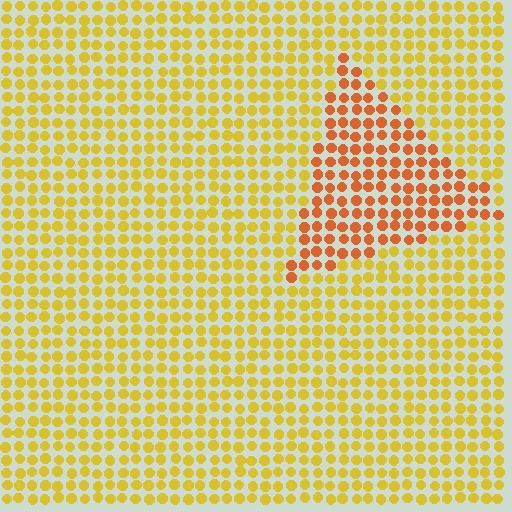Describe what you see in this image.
The image is filled with small yellow elements in a uniform arrangement. A triangle-shaped region is visible where the elements are tinted to a slightly different hue, forming a subtle color boundary.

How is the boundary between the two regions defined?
The boundary is defined purely by a slight shift in hue (about 33 degrees). Spacing, size, and orientation are identical on both sides.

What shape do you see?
I see a triangle.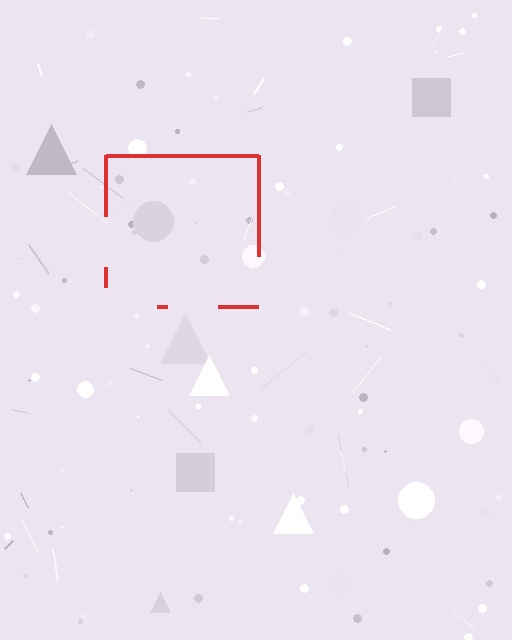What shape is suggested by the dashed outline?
The dashed outline suggests a square.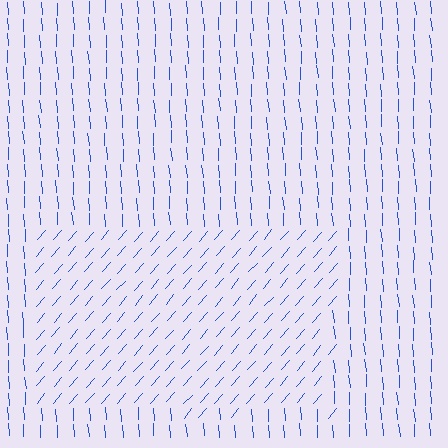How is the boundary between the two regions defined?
The boundary is defined purely by a change in line orientation (approximately 45 degrees difference). All lines are the same color and thickness.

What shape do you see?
I see a rectangle.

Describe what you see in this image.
The image is filled with small blue line segments. A rectangle region in the image has lines oriented differently from the surrounding lines, creating a visible texture boundary.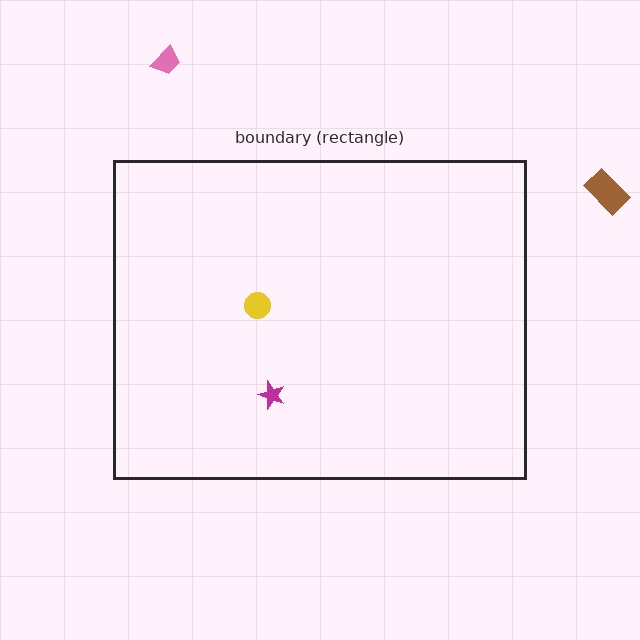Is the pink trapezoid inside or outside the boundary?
Outside.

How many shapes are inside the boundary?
2 inside, 2 outside.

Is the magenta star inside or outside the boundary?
Inside.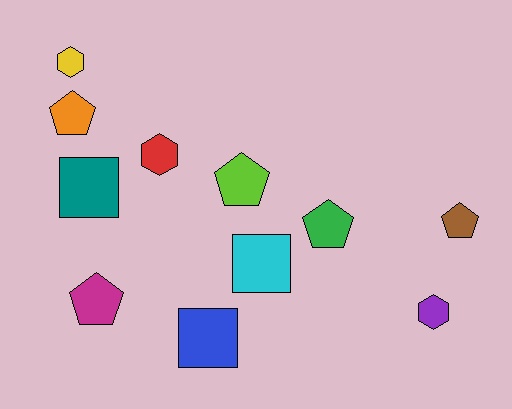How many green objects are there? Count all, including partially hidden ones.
There is 1 green object.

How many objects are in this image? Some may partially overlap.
There are 11 objects.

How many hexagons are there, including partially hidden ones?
There are 3 hexagons.